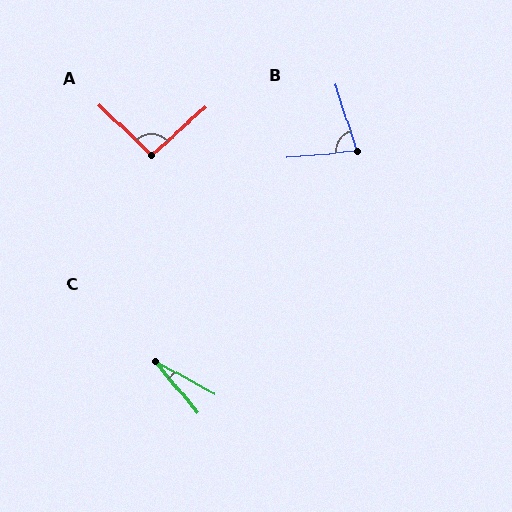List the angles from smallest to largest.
C (21°), B (77°), A (94°).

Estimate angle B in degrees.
Approximately 77 degrees.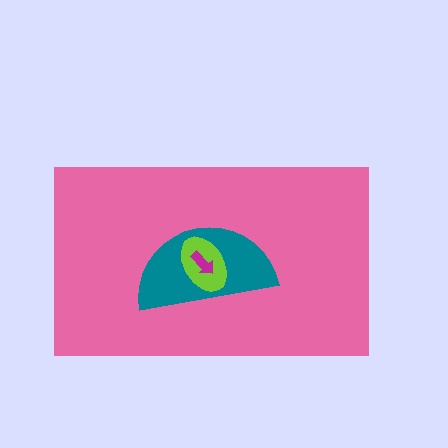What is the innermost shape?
The magenta arrow.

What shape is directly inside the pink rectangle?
The teal semicircle.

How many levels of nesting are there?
4.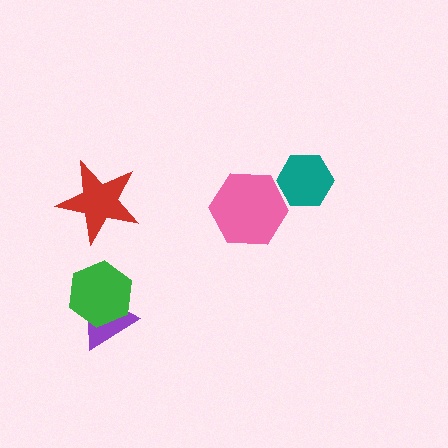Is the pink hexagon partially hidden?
No, no other shape covers it.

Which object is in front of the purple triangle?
The green hexagon is in front of the purple triangle.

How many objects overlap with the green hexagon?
1 object overlaps with the green hexagon.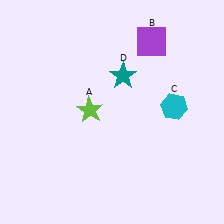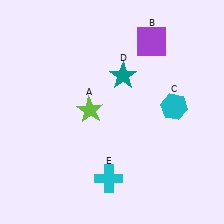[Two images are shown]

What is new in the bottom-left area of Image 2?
A cyan cross (E) was added in the bottom-left area of Image 2.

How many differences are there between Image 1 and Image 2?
There is 1 difference between the two images.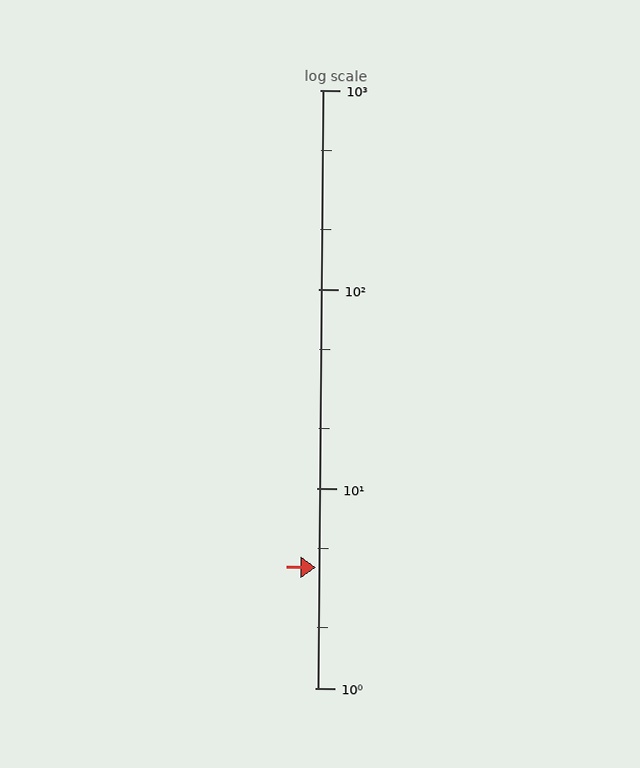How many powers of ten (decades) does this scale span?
The scale spans 3 decades, from 1 to 1000.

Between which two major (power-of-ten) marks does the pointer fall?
The pointer is between 1 and 10.